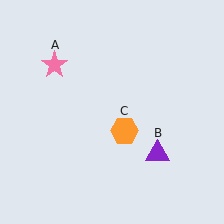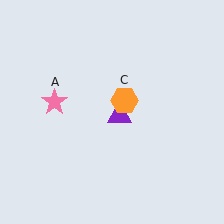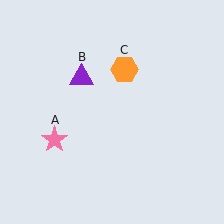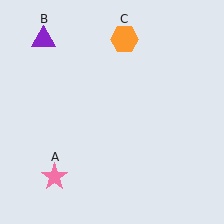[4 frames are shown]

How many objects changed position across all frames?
3 objects changed position: pink star (object A), purple triangle (object B), orange hexagon (object C).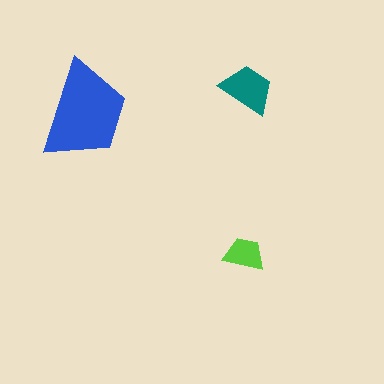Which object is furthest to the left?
The blue trapezoid is leftmost.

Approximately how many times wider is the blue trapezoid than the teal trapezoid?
About 2 times wider.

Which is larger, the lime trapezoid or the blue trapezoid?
The blue one.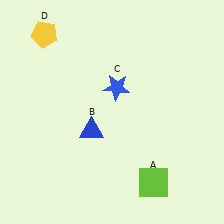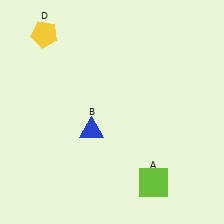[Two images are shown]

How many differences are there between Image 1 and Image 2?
There is 1 difference between the two images.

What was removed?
The blue star (C) was removed in Image 2.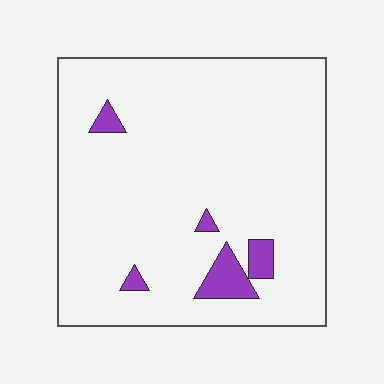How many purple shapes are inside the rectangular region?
5.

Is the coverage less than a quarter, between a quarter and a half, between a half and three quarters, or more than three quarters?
Less than a quarter.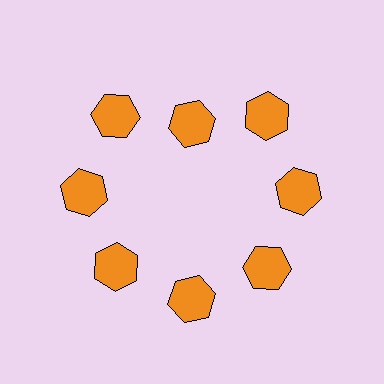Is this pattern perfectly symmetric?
No. The 8 orange hexagons are arranged in a ring, but one element near the 12 o'clock position is pulled inward toward the center, breaking the 8-fold rotational symmetry.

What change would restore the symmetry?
The symmetry would be restored by moving it outward, back onto the ring so that all 8 hexagons sit at equal angles and equal distance from the center.